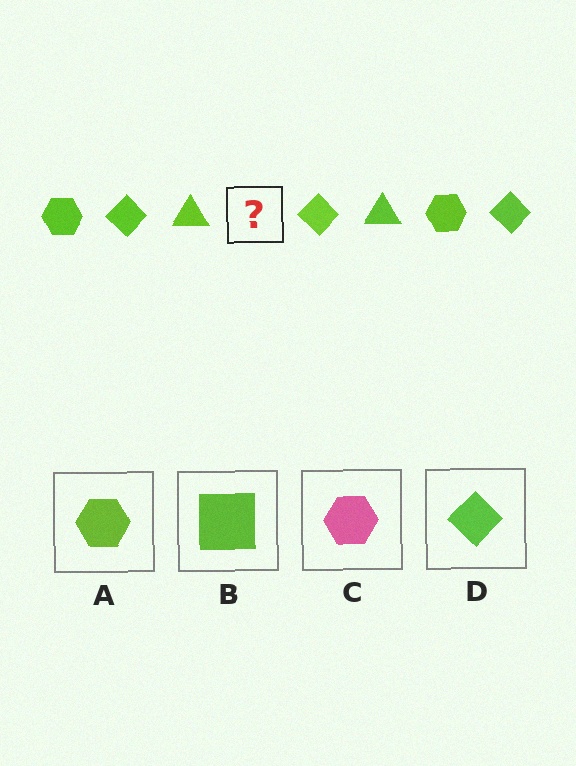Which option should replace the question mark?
Option A.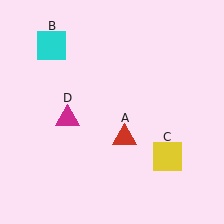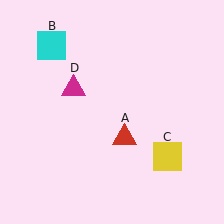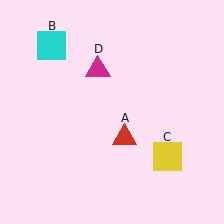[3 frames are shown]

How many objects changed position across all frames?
1 object changed position: magenta triangle (object D).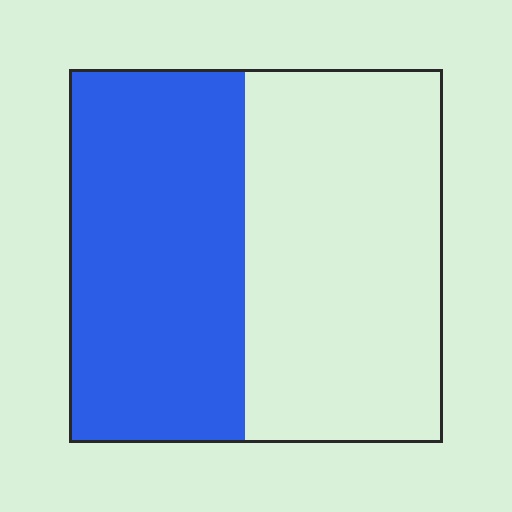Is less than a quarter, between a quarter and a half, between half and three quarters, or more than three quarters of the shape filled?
Between a quarter and a half.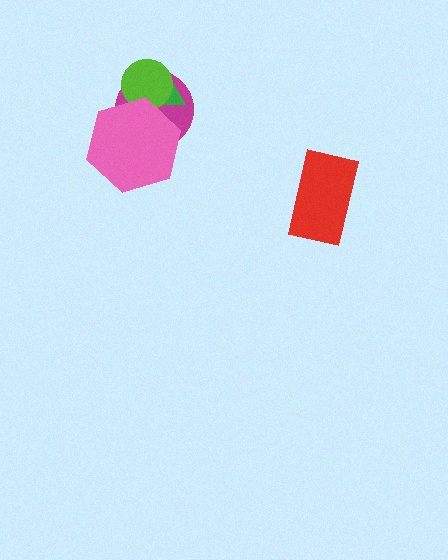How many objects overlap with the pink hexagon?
3 objects overlap with the pink hexagon.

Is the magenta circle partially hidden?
Yes, it is partially covered by another shape.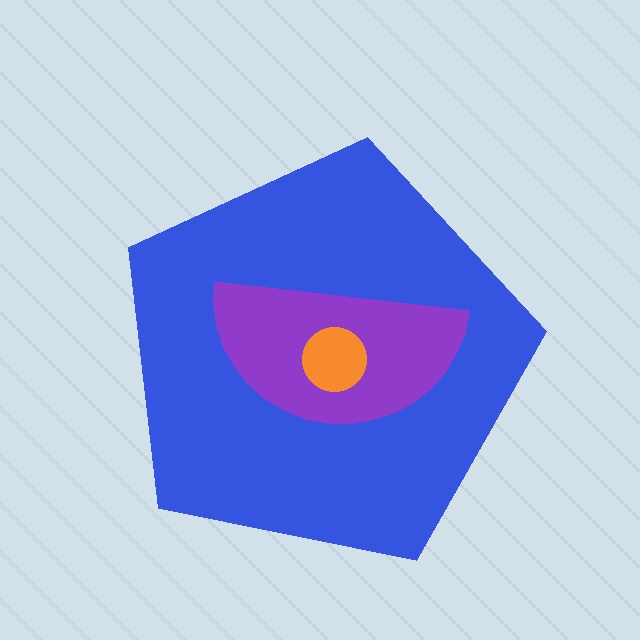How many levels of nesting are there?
3.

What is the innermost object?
The orange circle.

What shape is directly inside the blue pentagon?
The purple semicircle.